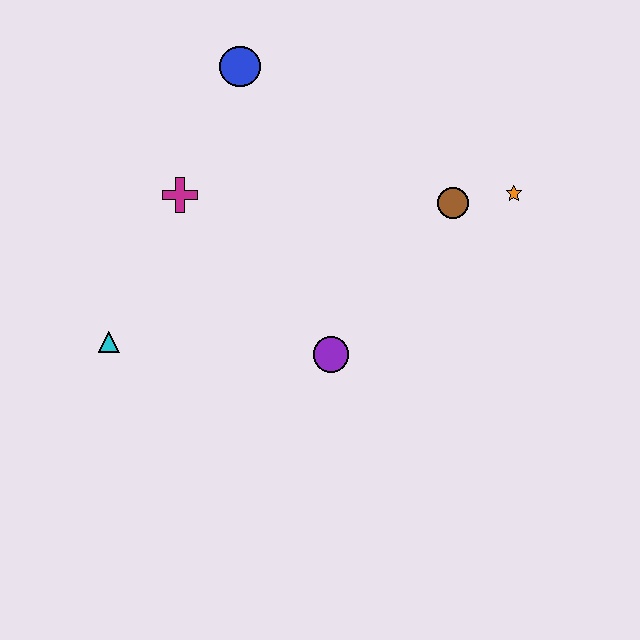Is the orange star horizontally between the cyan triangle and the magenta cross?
No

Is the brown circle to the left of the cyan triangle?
No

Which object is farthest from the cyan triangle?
The orange star is farthest from the cyan triangle.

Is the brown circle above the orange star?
No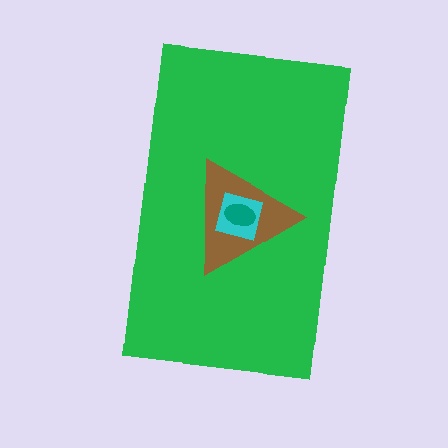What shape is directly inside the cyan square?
The teal ellipse.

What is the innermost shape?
The teal ellipse.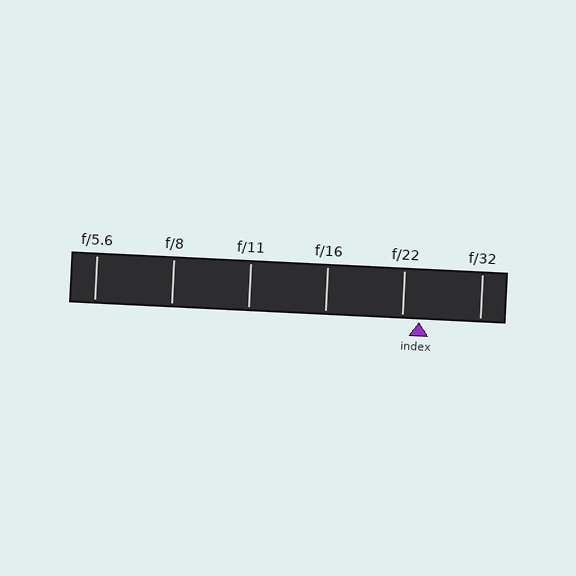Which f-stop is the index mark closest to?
The index mark is closest to f/22.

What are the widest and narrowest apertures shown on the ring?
The widest aperture shown is f/5.6 and the narrowest is f/32.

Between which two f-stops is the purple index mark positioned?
The index mark is between f/22 and f/32.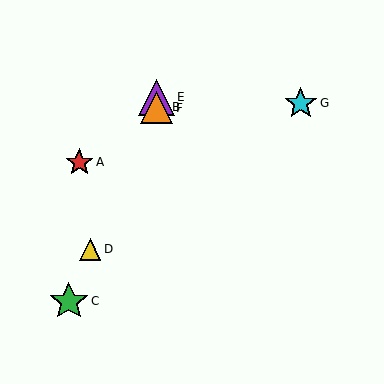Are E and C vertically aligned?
No, E is at x≈157 and C is at x≈69.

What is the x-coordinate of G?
Object G is at x≈301.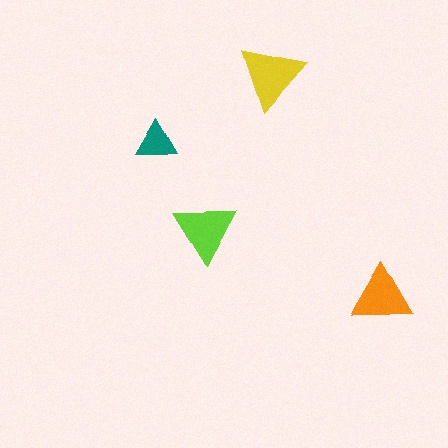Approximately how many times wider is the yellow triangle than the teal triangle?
About 1.5 times wider.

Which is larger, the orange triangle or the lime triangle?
The lime one.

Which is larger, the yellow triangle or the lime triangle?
The yellow one.